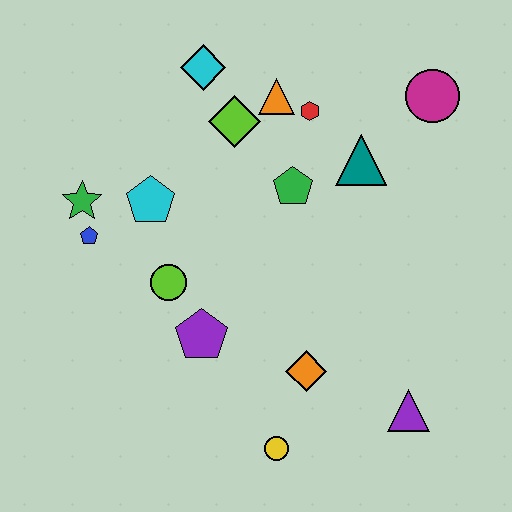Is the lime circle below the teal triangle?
Yes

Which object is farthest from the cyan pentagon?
The purple triangle is farthest from the cyan pentagon.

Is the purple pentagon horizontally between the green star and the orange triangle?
Yes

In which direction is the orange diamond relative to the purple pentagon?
The orange diamond is to the right of the purple pentagon.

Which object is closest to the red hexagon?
The orange triangle is closest to the red hexagon.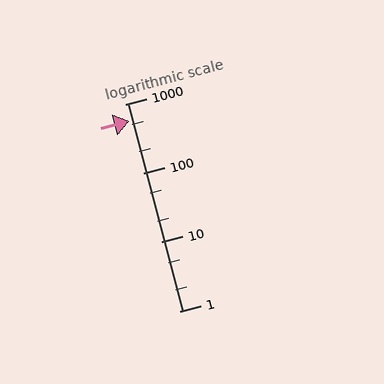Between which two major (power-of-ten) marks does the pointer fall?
The pointer is between 100 and 1000.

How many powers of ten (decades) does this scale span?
The scale spans 3 decades, from 1 to 1000.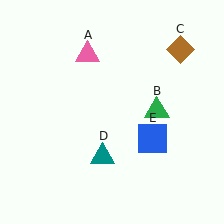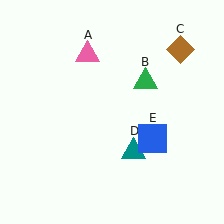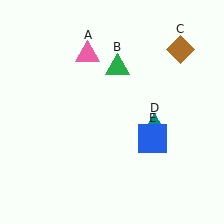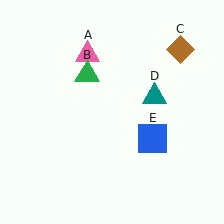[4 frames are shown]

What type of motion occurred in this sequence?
The green triangle (object B), teal triangle (object D) rotated counterclockwise around the center of the scene.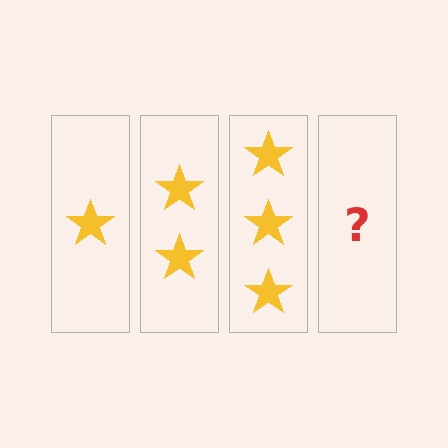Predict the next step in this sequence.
The next step is 4 stars.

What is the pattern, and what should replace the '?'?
The pattern is that each step adds one more star. The '?' should be 4 stars.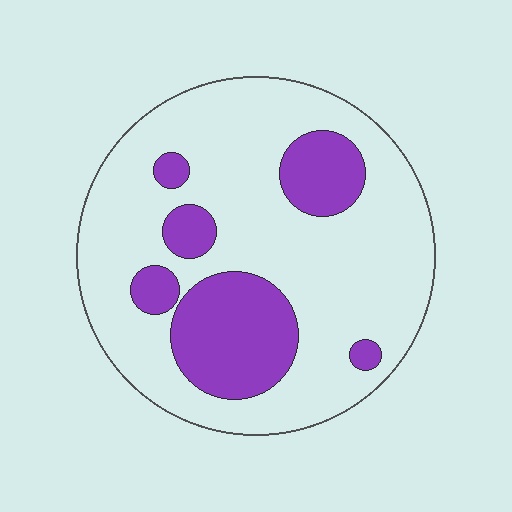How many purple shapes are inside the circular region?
6.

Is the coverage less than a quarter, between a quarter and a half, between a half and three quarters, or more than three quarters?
Less than a quarter.